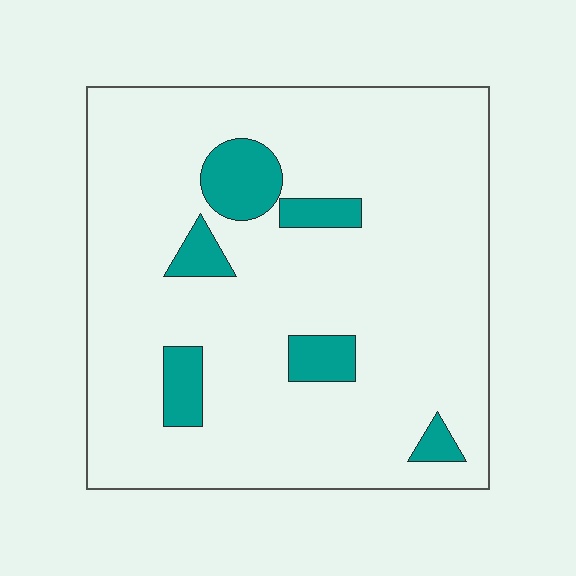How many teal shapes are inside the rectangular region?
6.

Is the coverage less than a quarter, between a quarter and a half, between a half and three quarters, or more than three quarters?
Less than a quarter.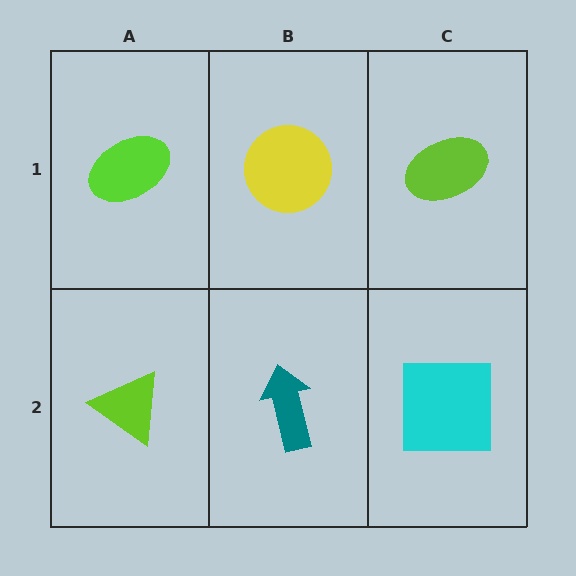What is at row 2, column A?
A lime triangle.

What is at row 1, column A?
A lime ellipse.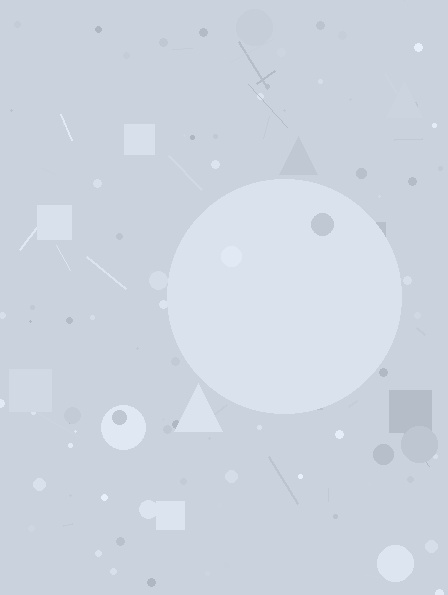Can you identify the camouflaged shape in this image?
The camouflaged shape is a circle.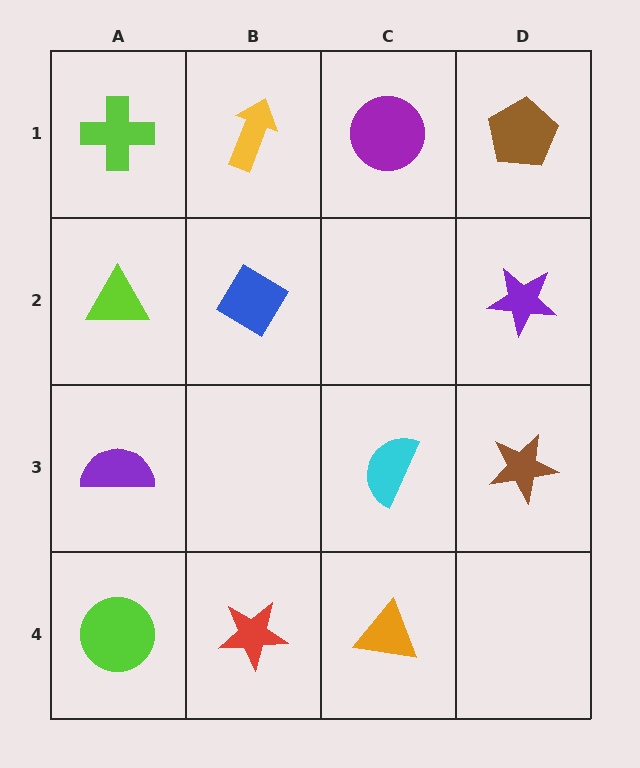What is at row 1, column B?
A yellow arrow.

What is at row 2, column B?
A blue diamond.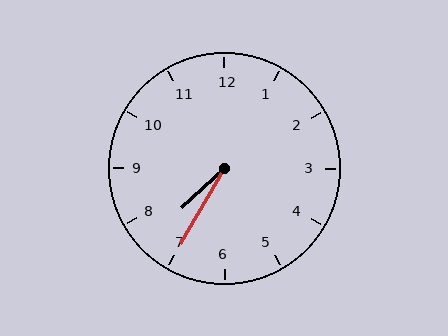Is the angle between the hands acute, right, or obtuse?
It is acute.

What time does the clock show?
7:35.